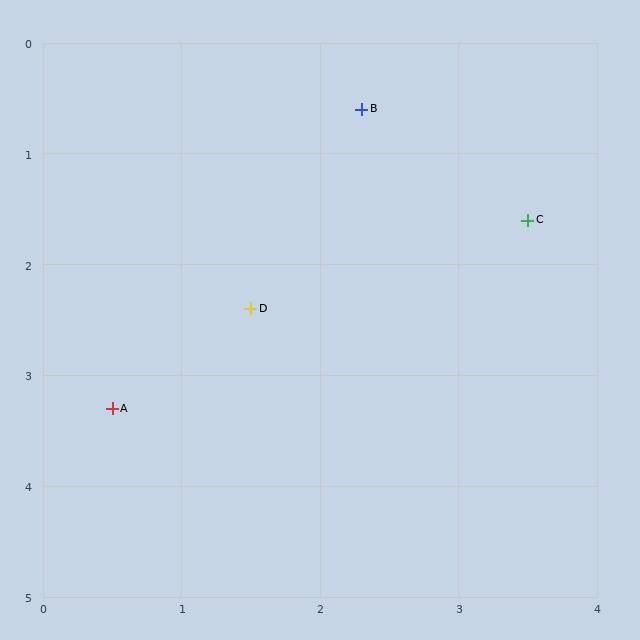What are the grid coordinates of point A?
Point A is at approximately (0.5, 3.3).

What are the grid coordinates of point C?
Point C is at approximately (3.5, 1.6).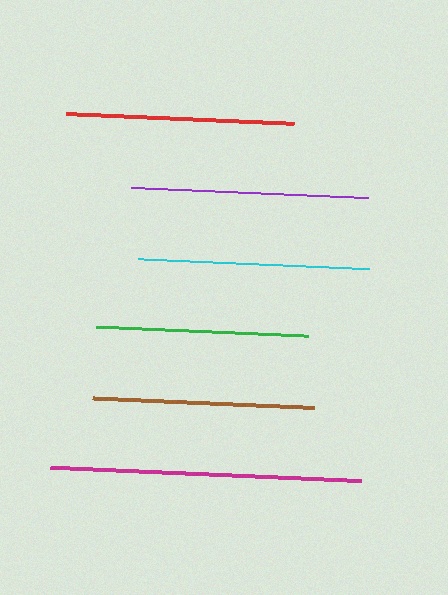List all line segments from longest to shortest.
From longest to shortest: magenta, purple, cyan, red, brown, green.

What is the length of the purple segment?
The purple segment is approximately 238 pixels long.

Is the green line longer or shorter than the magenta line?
The magenta line is longer than the green line.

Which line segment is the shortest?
The green line is the shortest at approximately 213 pixels.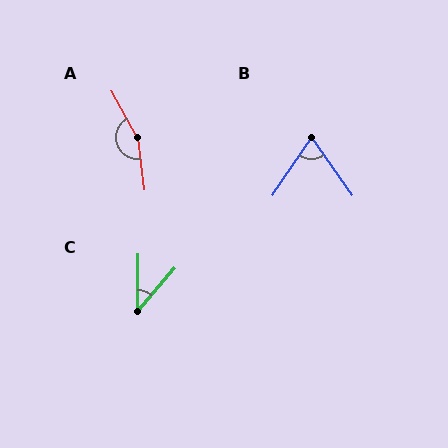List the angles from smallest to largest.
C (41°), B (69°), A (159°).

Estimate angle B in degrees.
Approximately 69 degrees.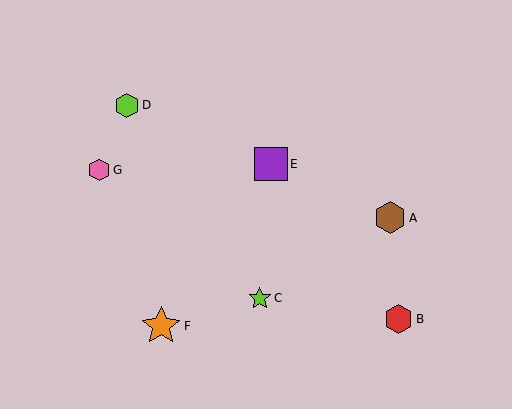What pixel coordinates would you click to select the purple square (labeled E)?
Click at (271, 164) to select the purple square E.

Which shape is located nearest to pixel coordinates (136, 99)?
The lime hexagon (labeled D) at (127, 105) is nearest to that location.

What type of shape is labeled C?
Shape C is a lime star.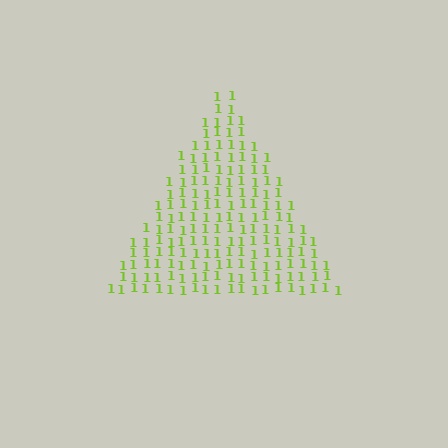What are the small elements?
The small elements are digit 1's.